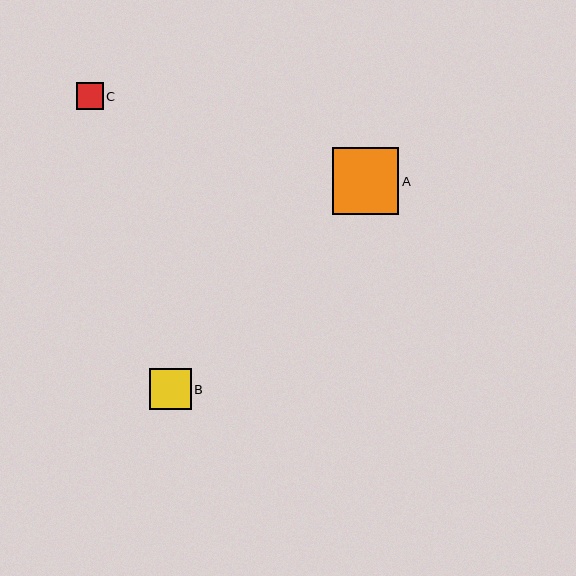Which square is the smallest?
Square C is the smallest with a size of approximately 27 pixels.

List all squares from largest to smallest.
From largest to smallest: A, B, C.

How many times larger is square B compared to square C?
Square B is approximately 1.5 times the size of square C.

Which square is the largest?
Square A is the largest with a size of approximately 67 pixels.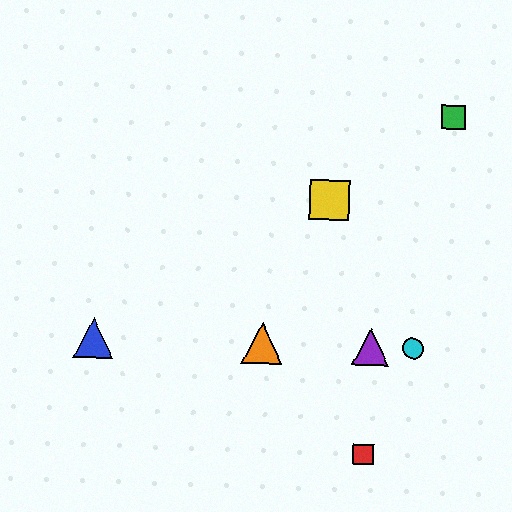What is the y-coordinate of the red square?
The red square is at y≈454.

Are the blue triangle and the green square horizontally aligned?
No, the blue triangle is at y≈337 and the green square is at y≈117.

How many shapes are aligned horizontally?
4 shapes (the blue triangle, the purple triangle, the orange triangle, the cyan circle) are aligned horizontally.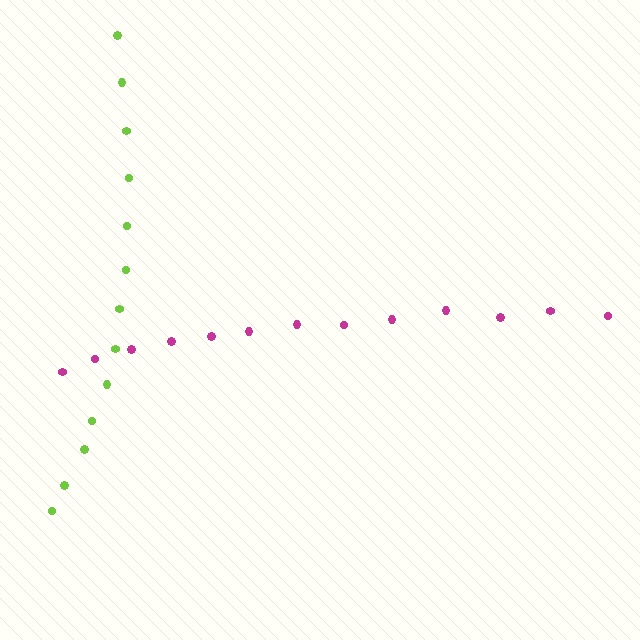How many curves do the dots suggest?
There are 2 distinct paths.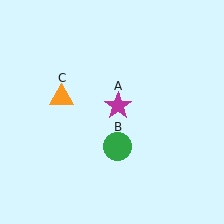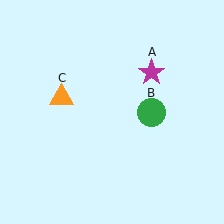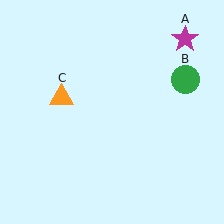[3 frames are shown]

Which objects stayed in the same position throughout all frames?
Orange triangle (object C) remained stationary.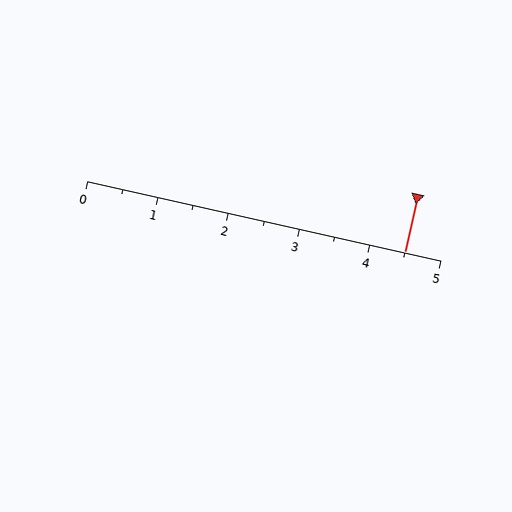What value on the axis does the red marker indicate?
The marker indicates approximately 4.5.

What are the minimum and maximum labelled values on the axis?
The axis runs from 0 to 5.